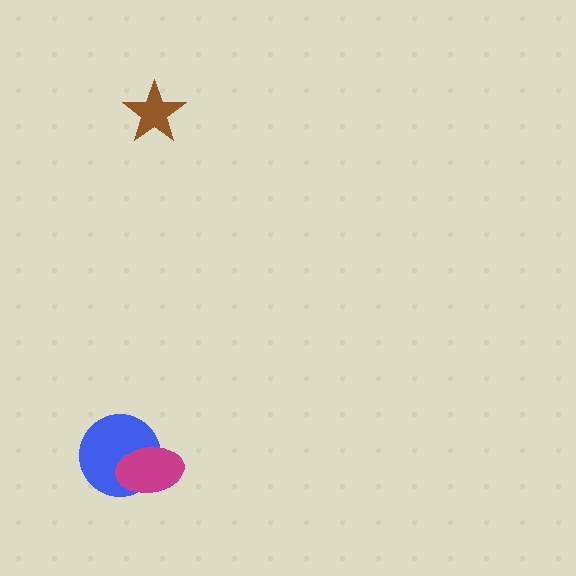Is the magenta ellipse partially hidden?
No, no other shape covers it.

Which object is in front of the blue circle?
The magenta ellipse is in front of the blue circle.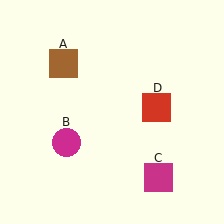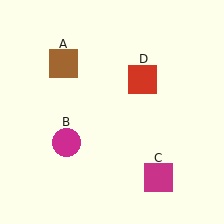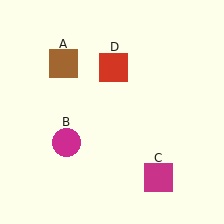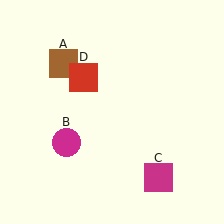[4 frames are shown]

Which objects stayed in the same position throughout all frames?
Brown square (object A) and magenta circle (object B) and magenta square (object C) remained stationary.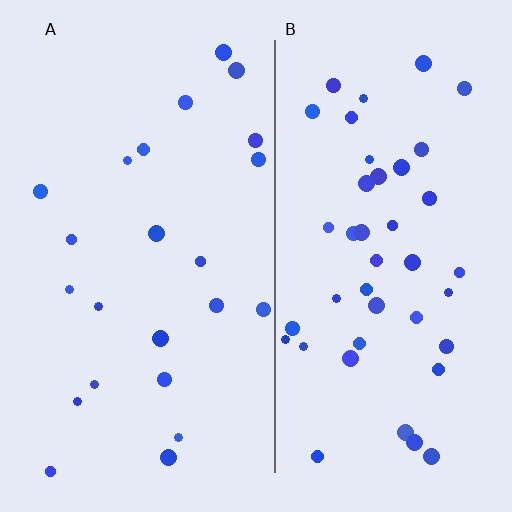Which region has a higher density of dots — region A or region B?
B (the right).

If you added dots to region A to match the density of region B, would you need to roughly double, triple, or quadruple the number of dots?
Approximately double.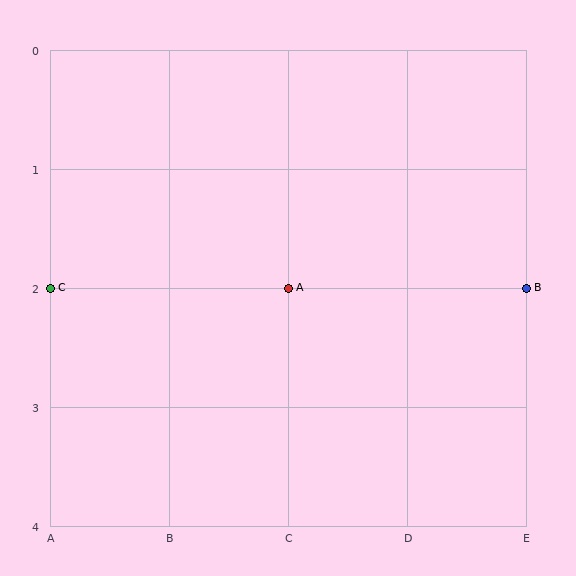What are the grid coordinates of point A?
Point A is at grid coordinates (C, 2).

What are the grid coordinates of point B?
Point B is at grid coordinates (E, 2).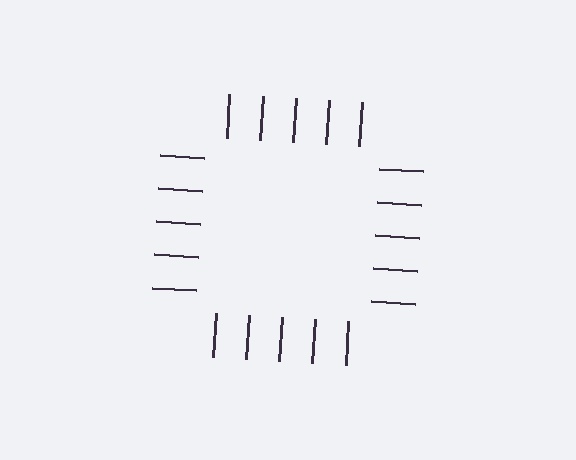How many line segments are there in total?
20 — 5 along each of the 4 edges.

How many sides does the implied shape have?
4 sides — the line-ends trace a square.